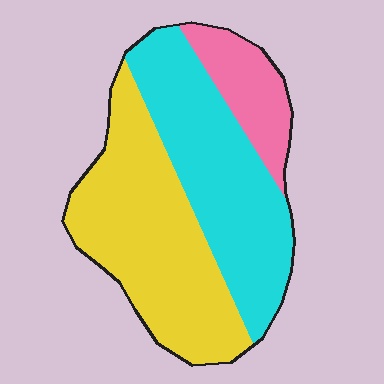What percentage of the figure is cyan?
Cyan covers 40% of the figure.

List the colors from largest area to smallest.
From largest to smallest: yellow, cyan, pink.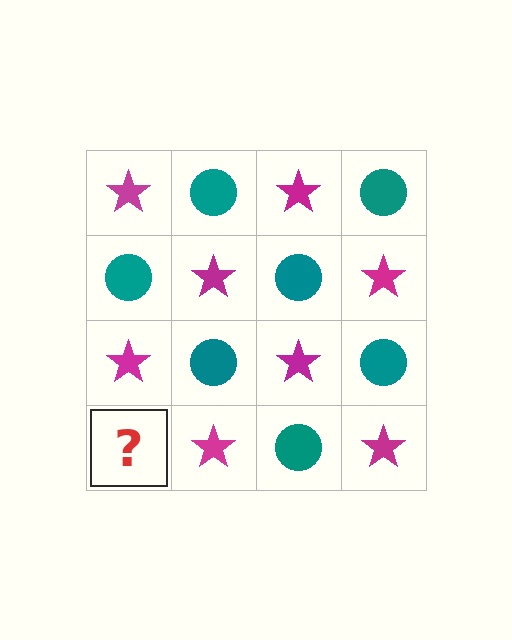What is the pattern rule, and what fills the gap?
The rule is that it alternates magenta star and teal circle in a checkerboard pattern. The gap should be filled with a teal circle.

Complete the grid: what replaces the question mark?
The question mark should be replaced with a teal circle.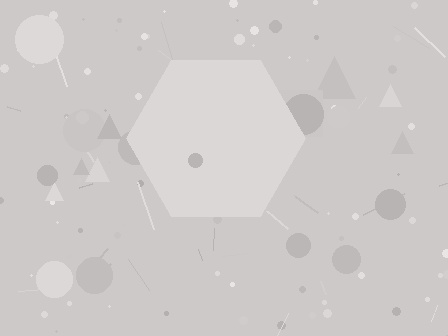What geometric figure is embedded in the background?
A hexagon is embedded in the background.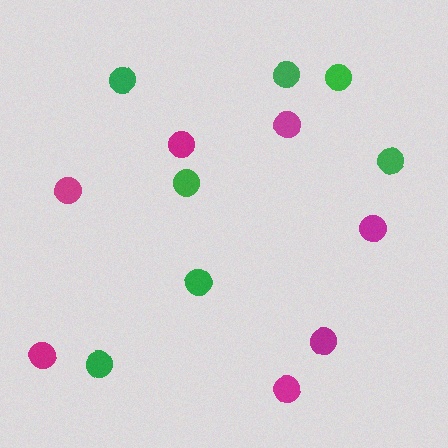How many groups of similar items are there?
There are 2 groups: one group of magenta circles (7) and one group of green circles (7).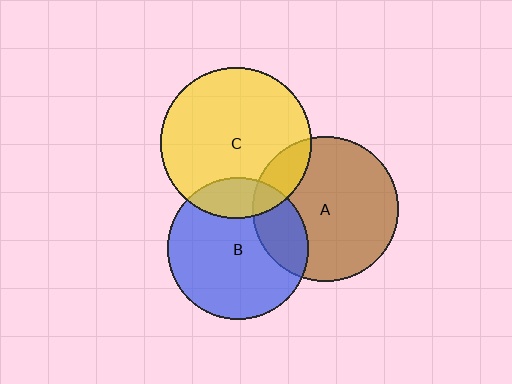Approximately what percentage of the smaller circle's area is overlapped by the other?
Approximately 15%.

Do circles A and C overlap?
Yes.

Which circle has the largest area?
Circle C (yellow).